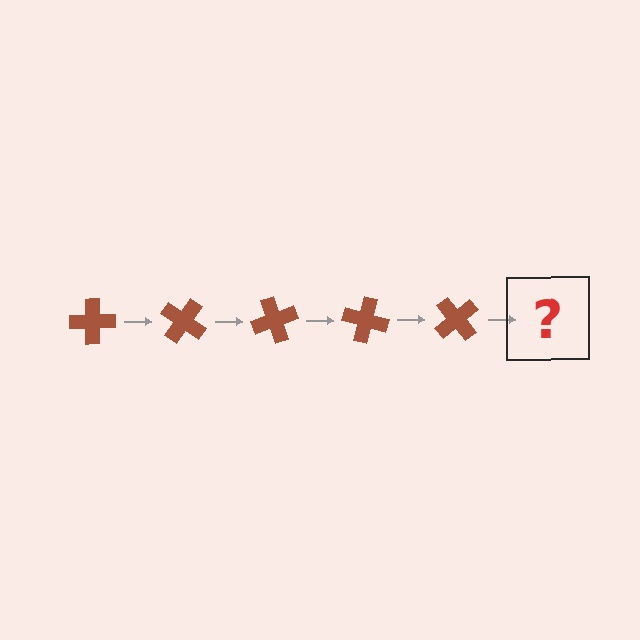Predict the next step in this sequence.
The next step is a brown cross rotated 175 degrees.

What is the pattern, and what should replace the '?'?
The pattern is that the cross rotates 35 degrees each step. The '?' should be a brown cross rotated 175 degrees.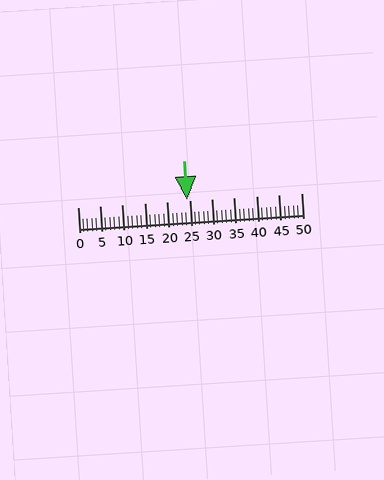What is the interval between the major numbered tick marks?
The major tick marks are spaced 5 units apart.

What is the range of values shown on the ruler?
The ruler shows values from 0 to 50.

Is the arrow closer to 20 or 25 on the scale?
The arrow is closer to 25.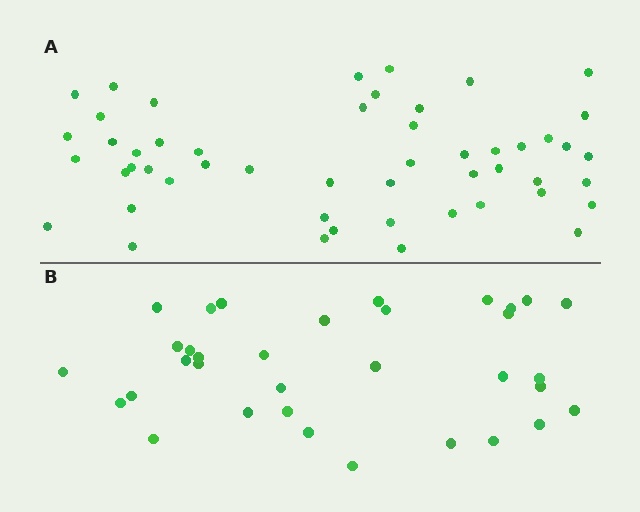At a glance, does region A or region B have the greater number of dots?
Region A (the top region) has more dots.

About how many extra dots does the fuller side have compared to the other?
Region A has approximately 15 more dots than region B.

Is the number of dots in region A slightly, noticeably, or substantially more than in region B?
Region A has substantially more. The ratio is roughly 1.5 to 1.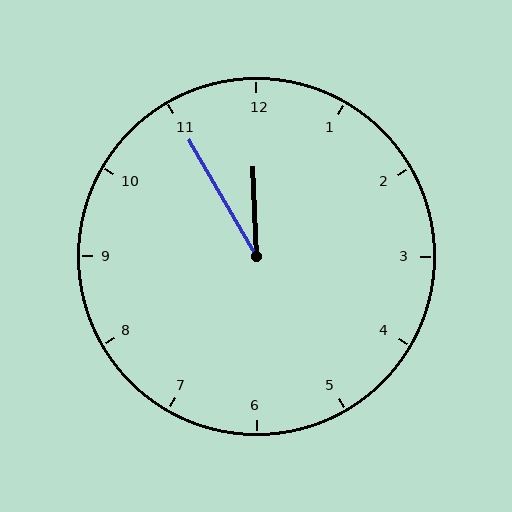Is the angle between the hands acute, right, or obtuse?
It is acute.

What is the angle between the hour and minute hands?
Approximately 28 degrees.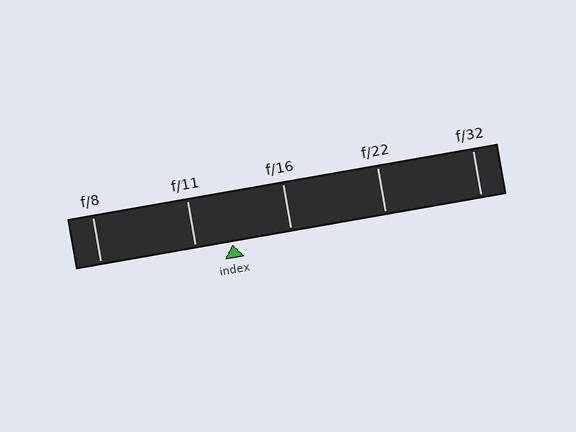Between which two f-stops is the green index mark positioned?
The index mark is between f/11 and f/16.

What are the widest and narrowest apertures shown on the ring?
The widest aperture shown is f/8 and the narrowest is f/32.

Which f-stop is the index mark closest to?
The index mark is closest to f/11.